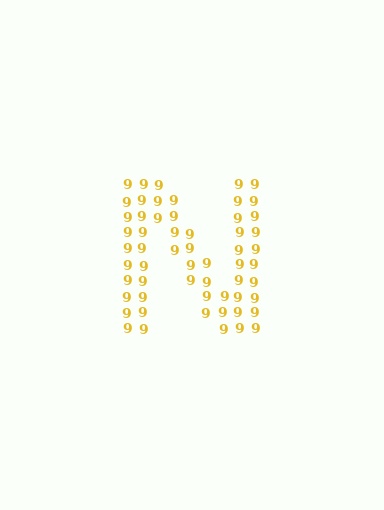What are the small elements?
The small elements are digit 9's.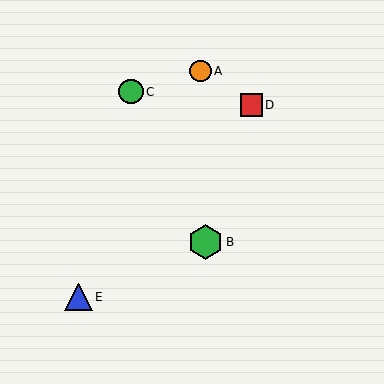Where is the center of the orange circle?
The center of the orange circle is at (200, 71).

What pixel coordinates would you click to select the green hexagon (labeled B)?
Click at (206, 242) to select the green hexagon B.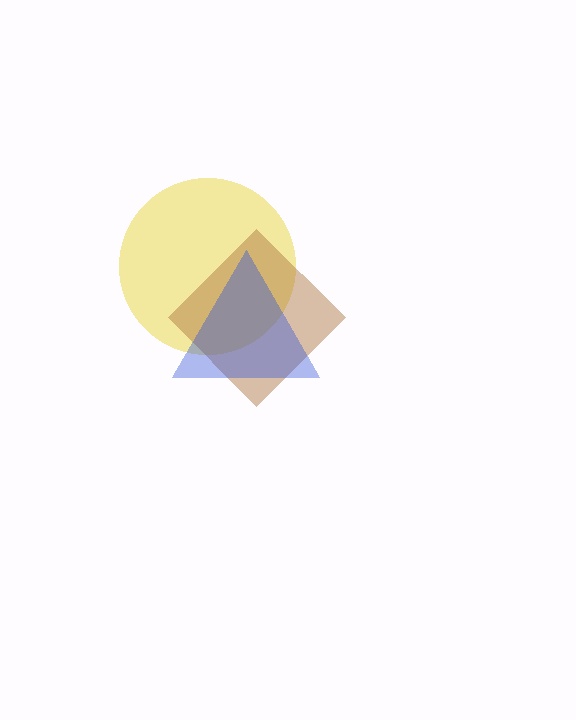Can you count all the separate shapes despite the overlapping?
Yes, there are 3 separate shapes.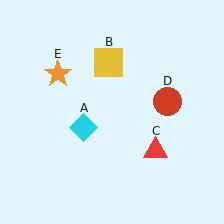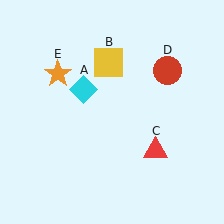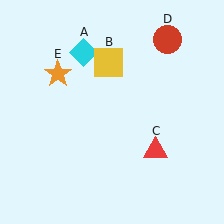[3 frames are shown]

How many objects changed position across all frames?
2 objects changed position: cyan diamond (object A), red circle (object D).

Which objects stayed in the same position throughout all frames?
Yellow square (object B) and red triangle (object C) and orange star (object E) remained stationary.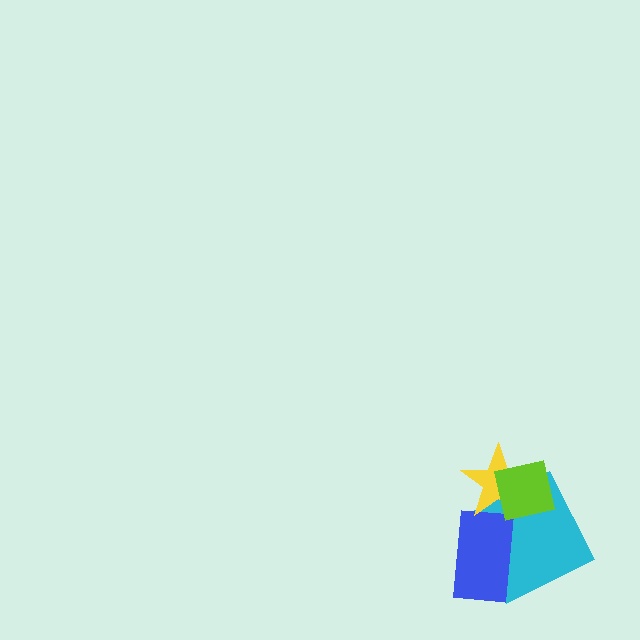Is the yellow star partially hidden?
Yes, it is partially covered by another shape.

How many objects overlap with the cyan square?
3 objects overlap with the cyan square.